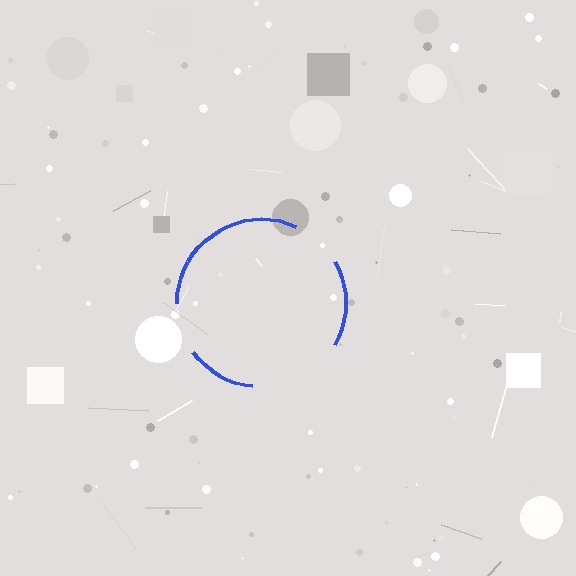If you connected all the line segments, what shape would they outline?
They would outline a circle.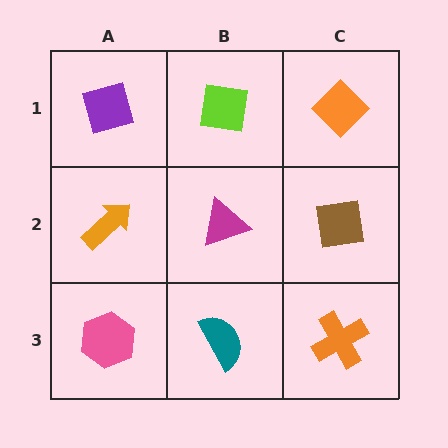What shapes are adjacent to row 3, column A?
An orange arrow (row 2, column A), a teal semicircle (row 3, column B).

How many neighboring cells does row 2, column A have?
3.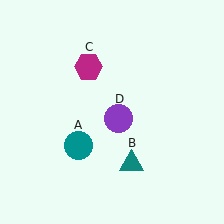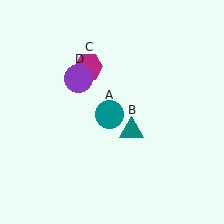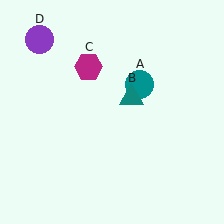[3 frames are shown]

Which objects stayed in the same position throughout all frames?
Magenta hexagon (object C) remained stationary.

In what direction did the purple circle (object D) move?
The purple circle (object D) moved up and to the left.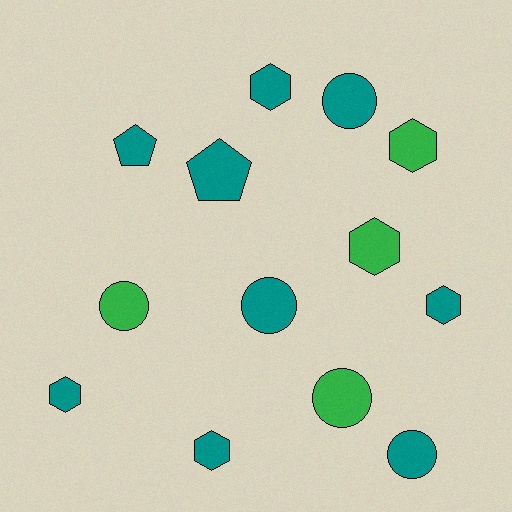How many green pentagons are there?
There are no green pentagons.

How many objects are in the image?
There are 13 objects.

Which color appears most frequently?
Teal, with 9 objects.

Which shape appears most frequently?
Hexagon, with 6 objects.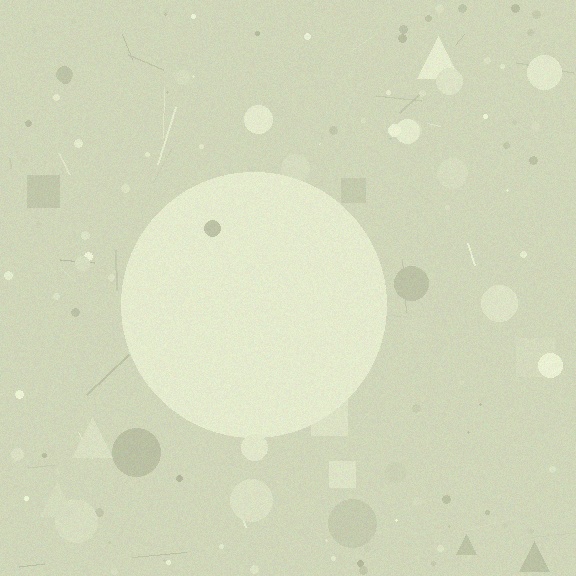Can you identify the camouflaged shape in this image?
The camouflaged shape is a circle.